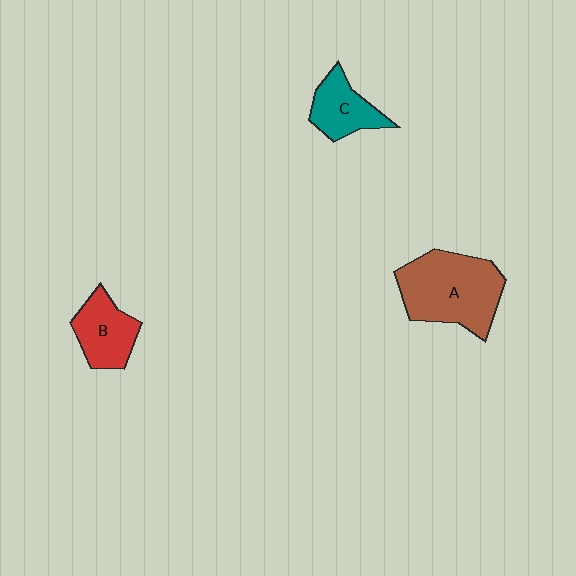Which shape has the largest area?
Shape A (brown).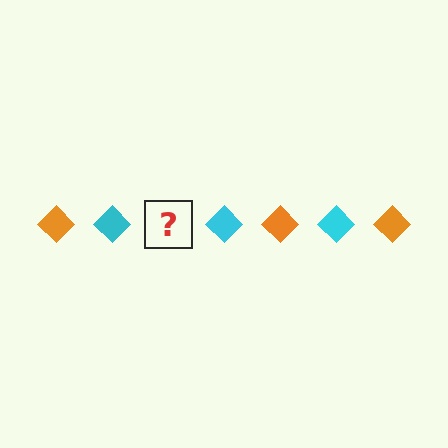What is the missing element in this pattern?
The missing element is an orange diamond.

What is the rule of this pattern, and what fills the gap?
The rule is that the pattern cycles through orange, cyan diamonds. The gap should be filled with an orange diamond.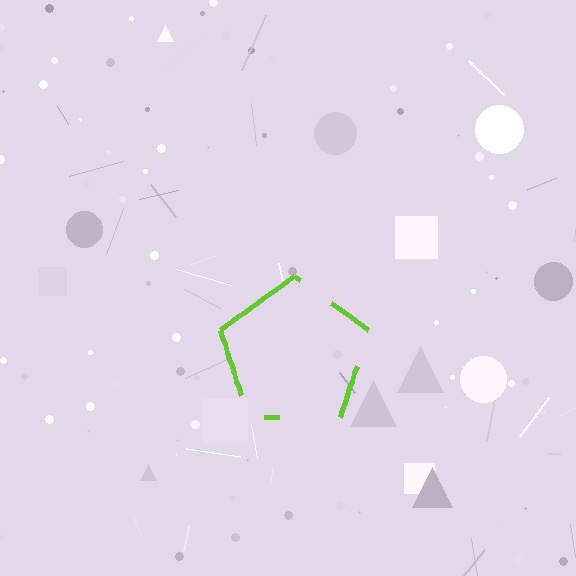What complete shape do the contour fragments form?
The contour fragments form a pentagon.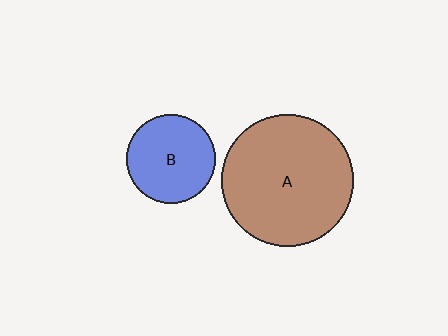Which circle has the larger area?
Circle A (brown).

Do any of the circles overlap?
No, none of the circles overlap.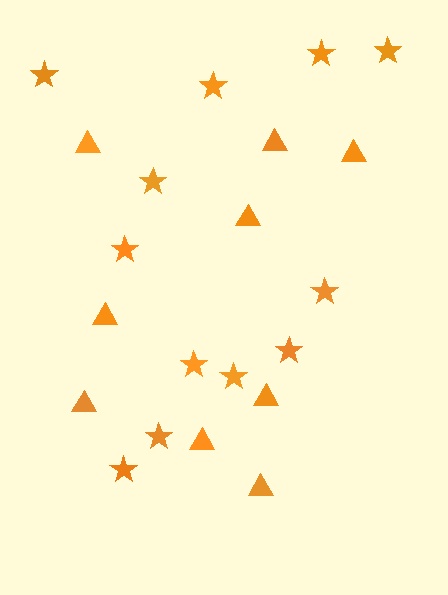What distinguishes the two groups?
There are 2 groups: one group of triangles (9) and one group of stars (12).